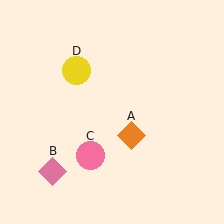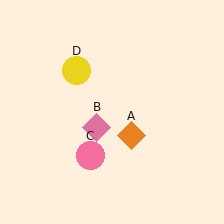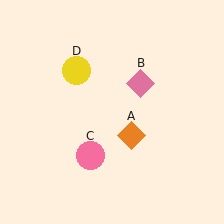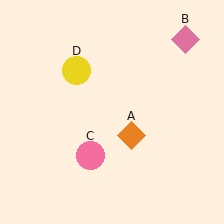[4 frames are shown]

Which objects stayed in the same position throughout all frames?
Orange diamond (object A) and pink circle (object C) and yellow circle (object D) remained stationary.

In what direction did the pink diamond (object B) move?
The pink diamond (object B) moved up and to the right.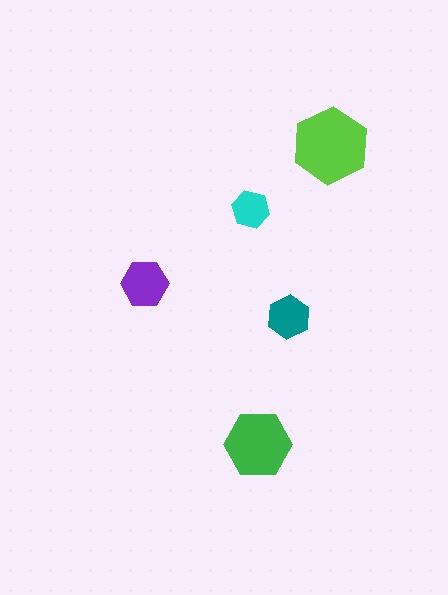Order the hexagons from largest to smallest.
the lime one, the green one, the purple one, the teal one, the cyan one.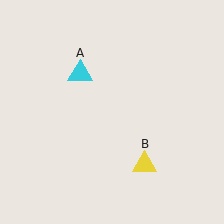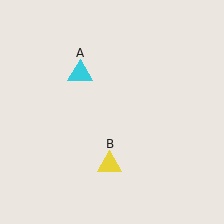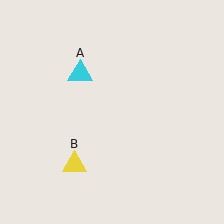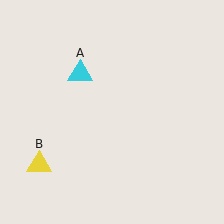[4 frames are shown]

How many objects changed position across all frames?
1 object changed position: yellow triangle (object B).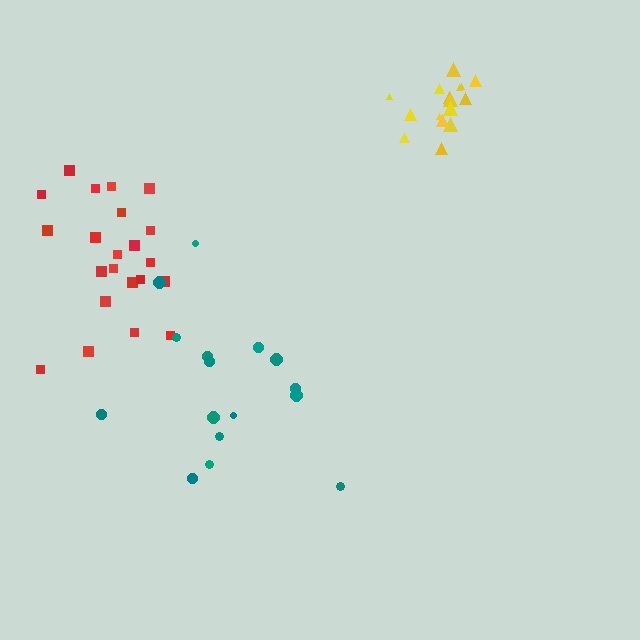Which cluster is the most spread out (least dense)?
Teal.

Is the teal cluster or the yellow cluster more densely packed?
Yellow.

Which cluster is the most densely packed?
Yellow.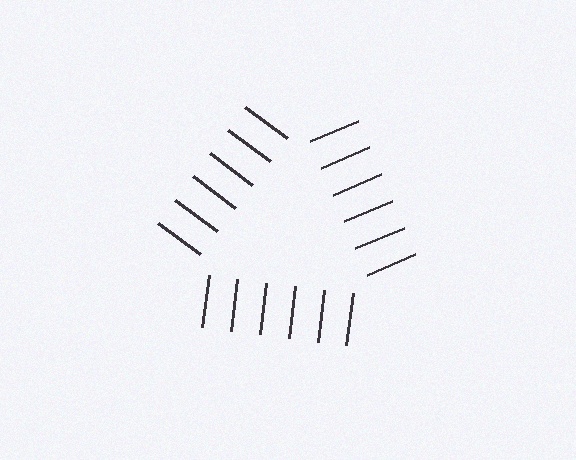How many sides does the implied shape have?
3 sides — the line-ends trace a triangle.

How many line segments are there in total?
18 — 6 along each of the 3 edges.